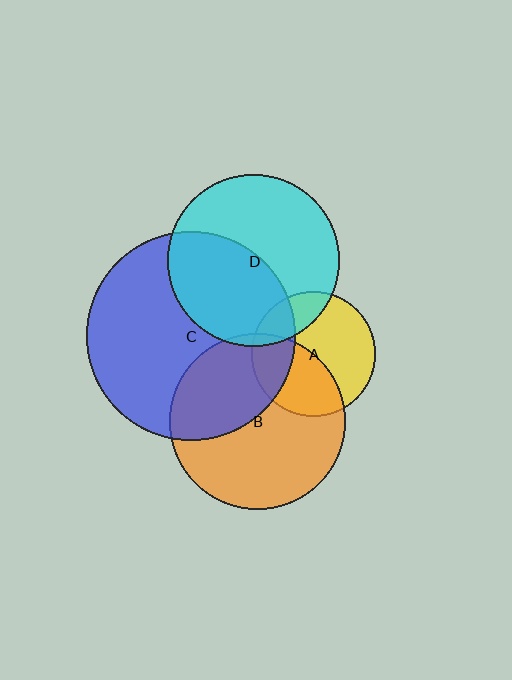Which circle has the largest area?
Circle C (blue).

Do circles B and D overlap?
Yes.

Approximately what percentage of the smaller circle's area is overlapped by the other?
Approximately 5%.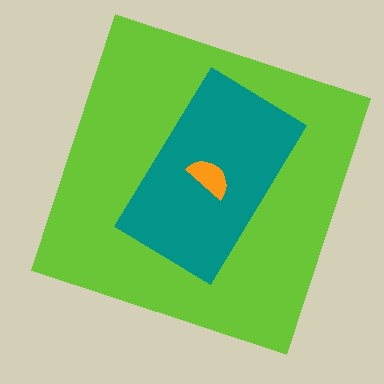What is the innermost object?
The orange semicircle.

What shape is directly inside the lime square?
The teal rectangle.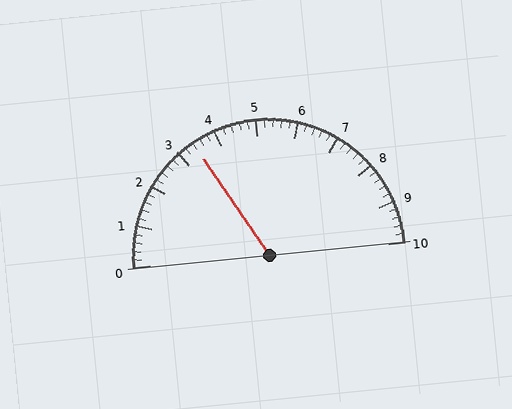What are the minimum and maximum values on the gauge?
The gauge ranges from 0 to 10.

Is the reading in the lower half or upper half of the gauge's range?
The reading is in the lower half of the range (0 to 10).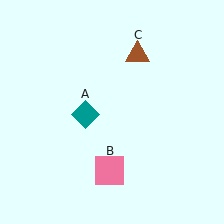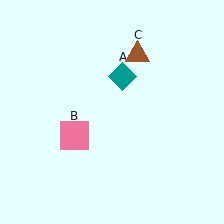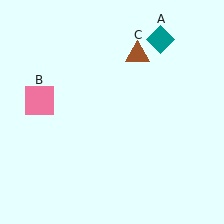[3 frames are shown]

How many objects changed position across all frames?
2 objects changed position: teal diamond (object A), pink square (object B).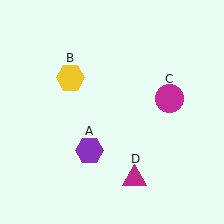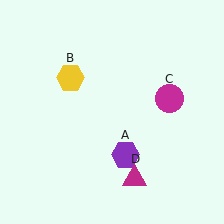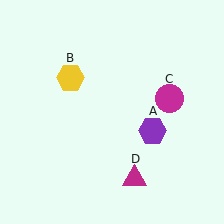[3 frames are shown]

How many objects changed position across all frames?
1 object changed position: purple hexagon (object A).